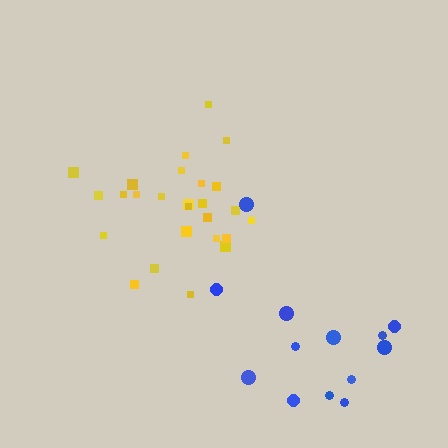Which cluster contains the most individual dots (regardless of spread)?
Yellow (26).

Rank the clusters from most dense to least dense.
yellow, blue.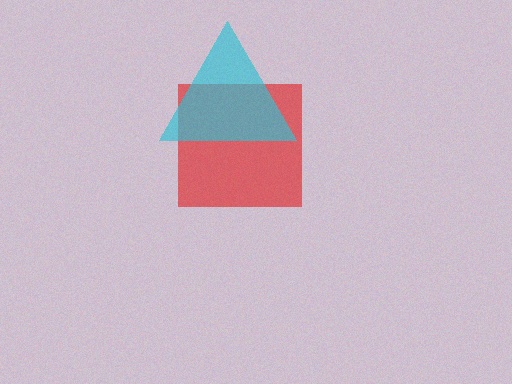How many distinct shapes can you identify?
There are 2 distinct shapes: a red square, a cyan triangle.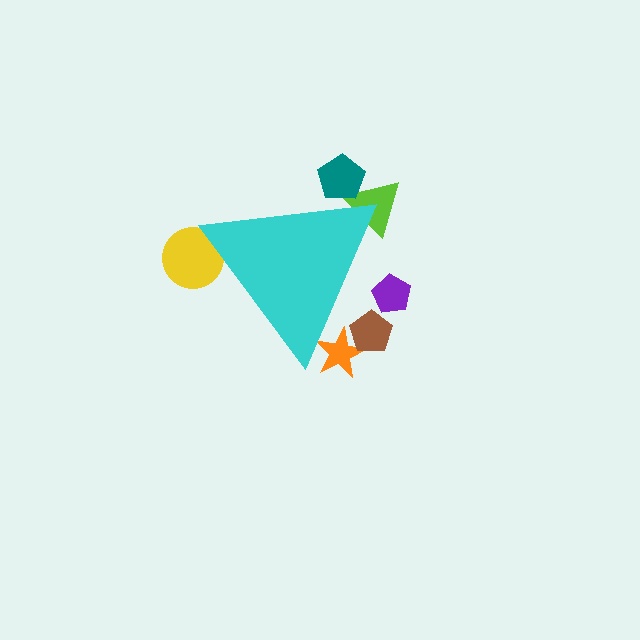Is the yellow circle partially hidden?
Yes, the yellow circle is partially hidden behind the cyan triangle.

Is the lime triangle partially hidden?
Yes, the lime triangle is partially hidden behind the cyan triangle.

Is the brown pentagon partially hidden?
Yes, the brown pentagon is partially hidden behind the cyan triangle.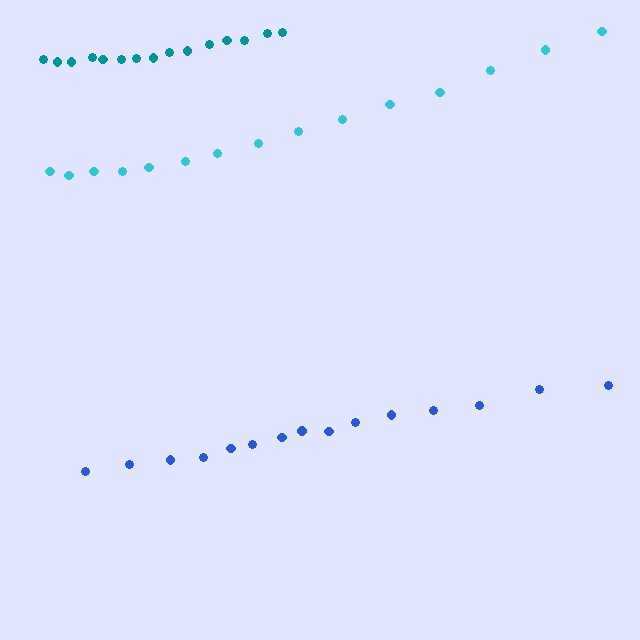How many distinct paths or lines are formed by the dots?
There are 3 distinct paths.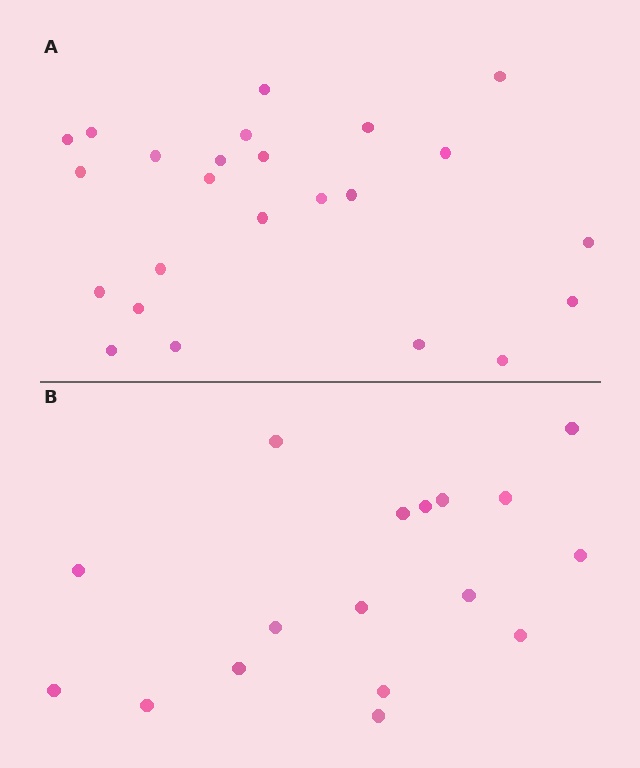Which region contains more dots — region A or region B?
Region A (the top region) has more dots.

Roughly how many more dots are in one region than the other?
Region A has roughly 8 or so more dots than region B.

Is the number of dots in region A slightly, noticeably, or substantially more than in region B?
Region A has noticeably more, but not dramatically so. The ratio is roughly 1.4 to 1.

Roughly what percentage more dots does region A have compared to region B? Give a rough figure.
About 40% more.